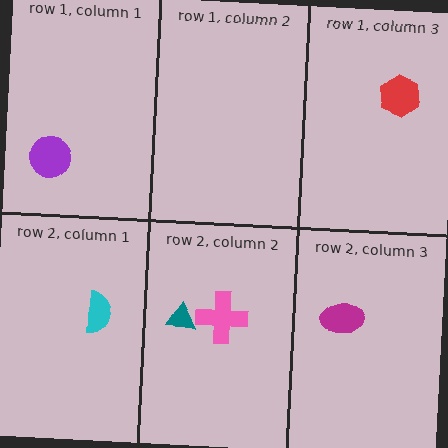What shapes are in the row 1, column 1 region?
The purple circle.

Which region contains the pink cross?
The row 2, column 2 region.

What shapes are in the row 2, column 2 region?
The pink cross, the teal triangle.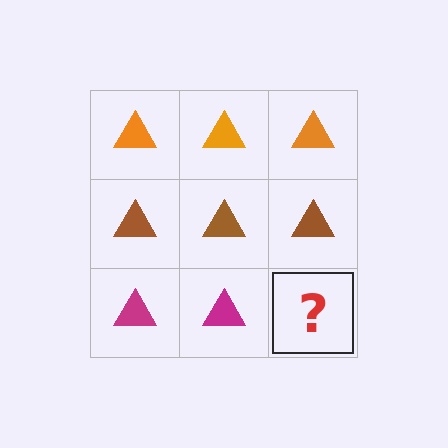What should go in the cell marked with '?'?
The missing cell should contain a magenta triangle.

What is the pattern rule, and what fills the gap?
The rule is that each row has a consistent color. The gap should be filled with a magenta triangle.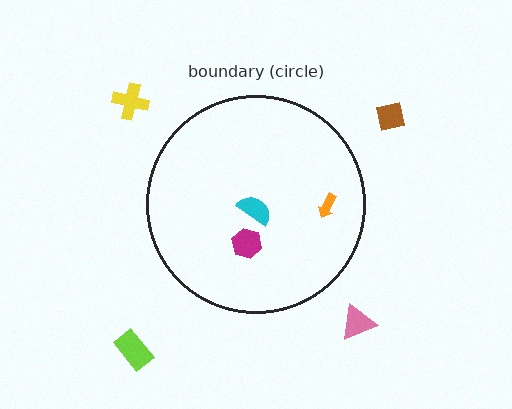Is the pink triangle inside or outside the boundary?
Outside.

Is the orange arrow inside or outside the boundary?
Inside.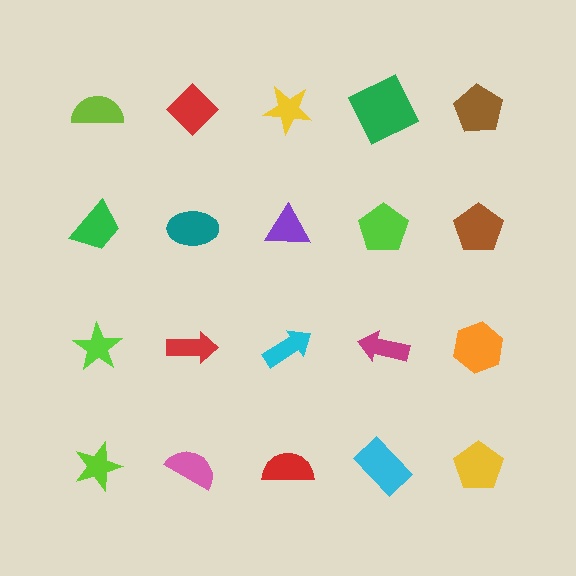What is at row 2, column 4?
A lime pentagon.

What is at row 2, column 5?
A brown pentagon.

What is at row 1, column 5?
A brown pentagon.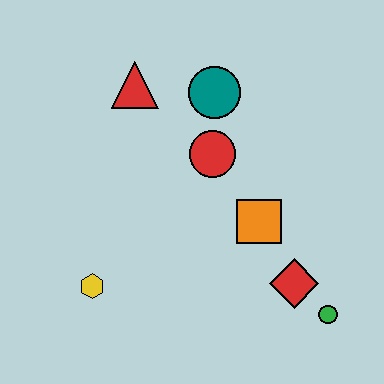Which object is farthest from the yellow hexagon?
The green circle is farthest from the yellow hexagon.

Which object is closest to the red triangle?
The teal circle is closest to the red triangle.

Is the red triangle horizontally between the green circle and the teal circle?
No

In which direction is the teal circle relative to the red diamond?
The teal circle is above the red diamond.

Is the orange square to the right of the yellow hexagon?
Yes